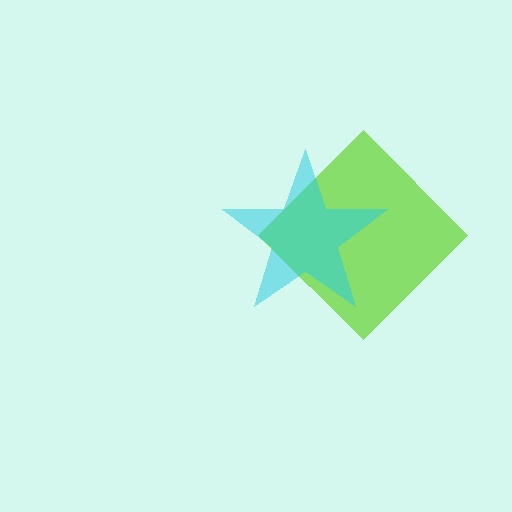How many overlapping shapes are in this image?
There are 2 overlapping shapes in the image.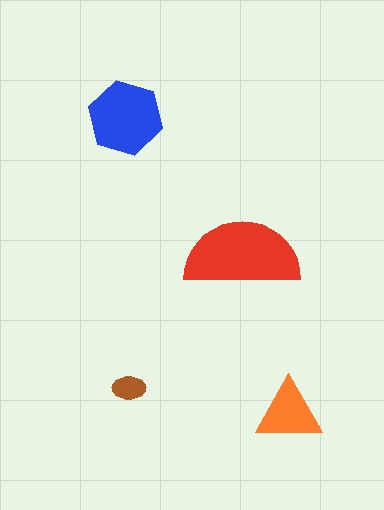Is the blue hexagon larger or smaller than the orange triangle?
Larger.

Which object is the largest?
The red semicircle.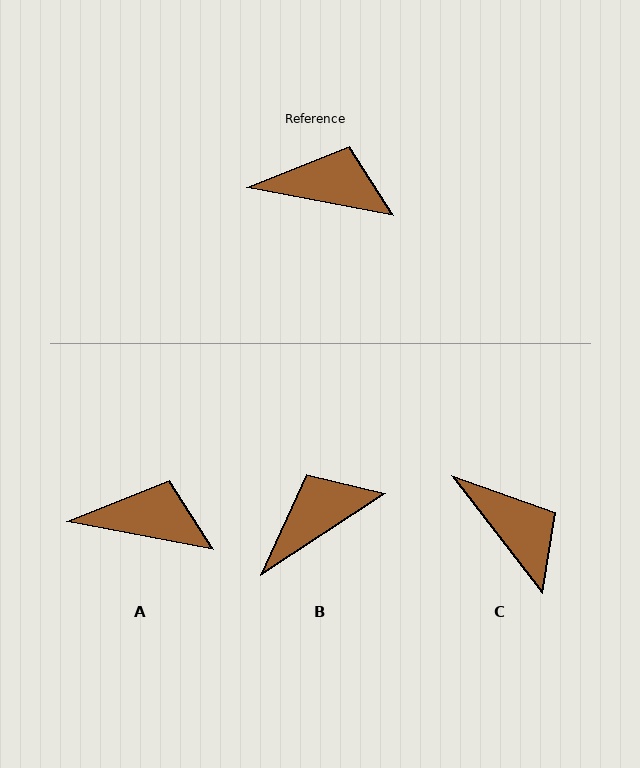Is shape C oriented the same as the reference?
No, it is off by about 41 degrees.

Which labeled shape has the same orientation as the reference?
A.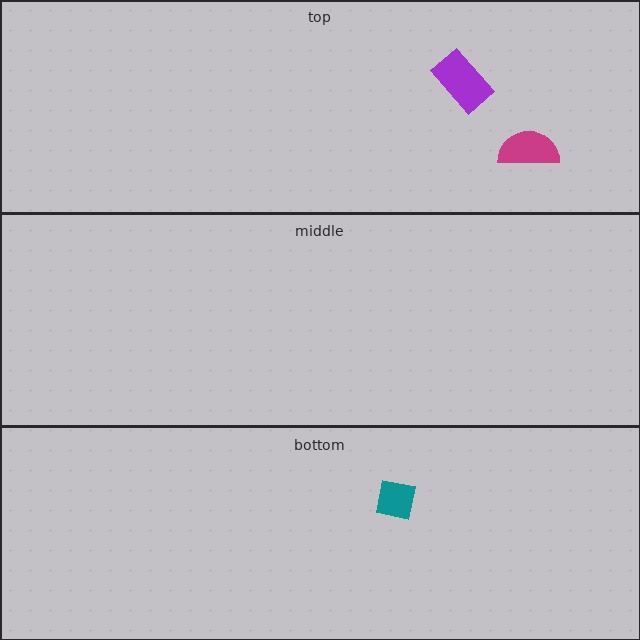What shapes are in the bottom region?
The teal square.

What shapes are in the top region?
The purple rectangle, the magenta semicircle.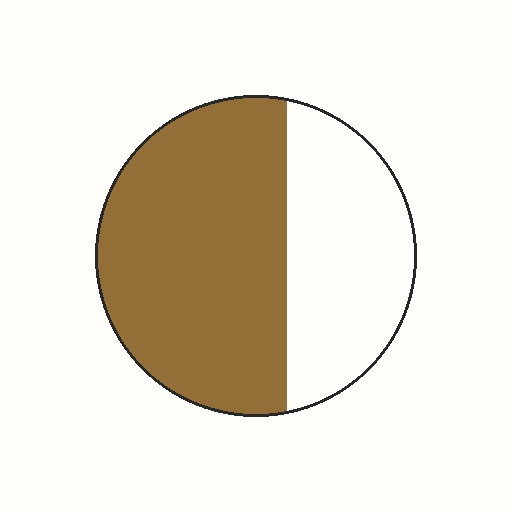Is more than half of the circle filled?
Yes.